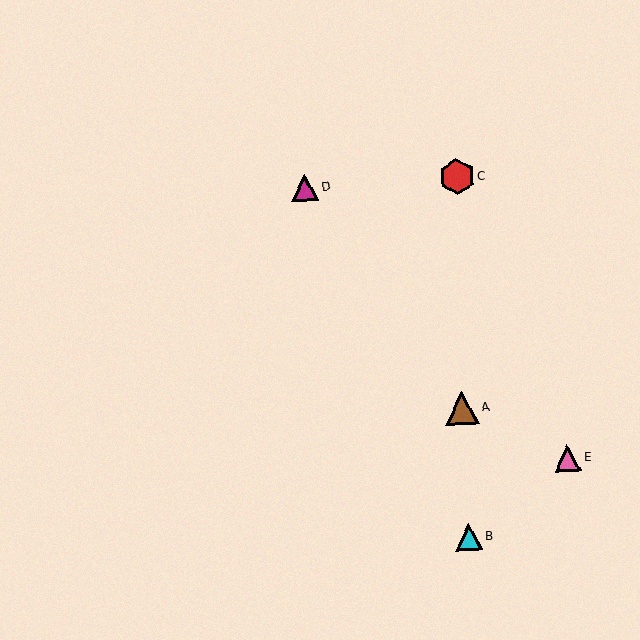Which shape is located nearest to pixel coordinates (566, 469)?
The pink triangle (labeled E) at (568, 458) is nearest to that location.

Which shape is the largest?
The red hexagon (labeled C) is the largest.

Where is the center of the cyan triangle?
The center of the cyan triangle is at (469, 537).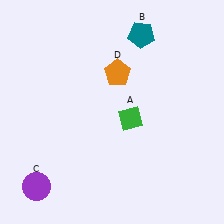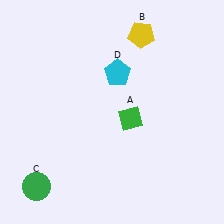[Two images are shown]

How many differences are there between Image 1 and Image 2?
There are 3 differences between the two images.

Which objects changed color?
B changed from teal to yellow. C changed from purple to green. D changed from orange to cyan.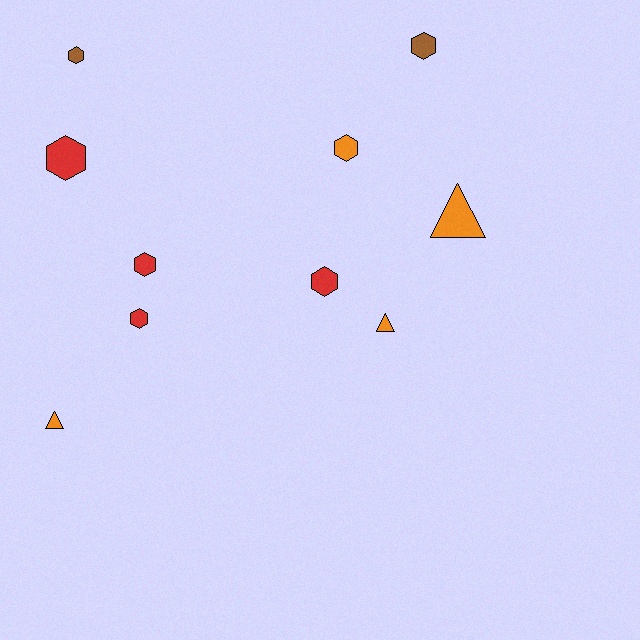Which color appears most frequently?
Orange, with 4 objects.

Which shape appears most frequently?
Hexagon, with 7 objects.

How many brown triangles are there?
There are no brown triangles.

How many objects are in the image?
There are 10 objects.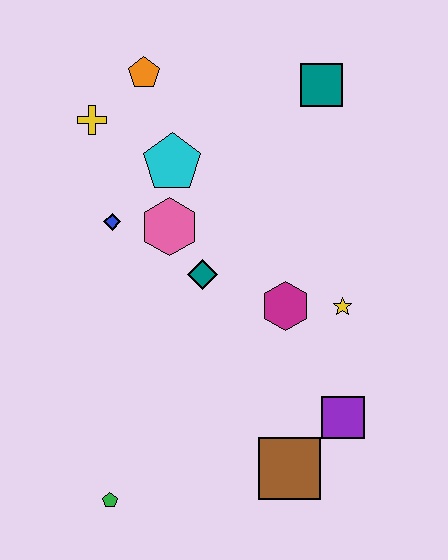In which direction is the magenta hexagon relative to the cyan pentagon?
The magenta hexagon is below the cyan pentagon.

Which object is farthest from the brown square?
The orange pentagon is farthest from the brown square.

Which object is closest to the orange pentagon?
The yellow cross is closest to the orange pentagon.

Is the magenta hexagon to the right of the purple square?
No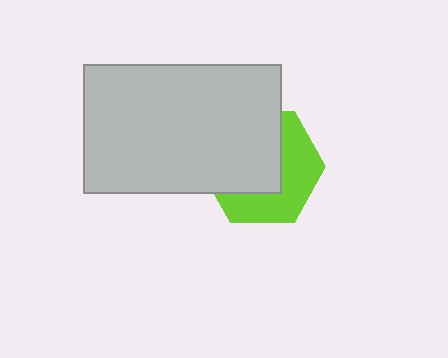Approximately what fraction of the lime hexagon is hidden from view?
Roughly 53% of the lime hexagon is hidden behind the light gray rectangle.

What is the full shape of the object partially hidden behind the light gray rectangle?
The partially hidden object is a lime hexagon.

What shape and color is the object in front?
The object in front is a light gray rectangle.